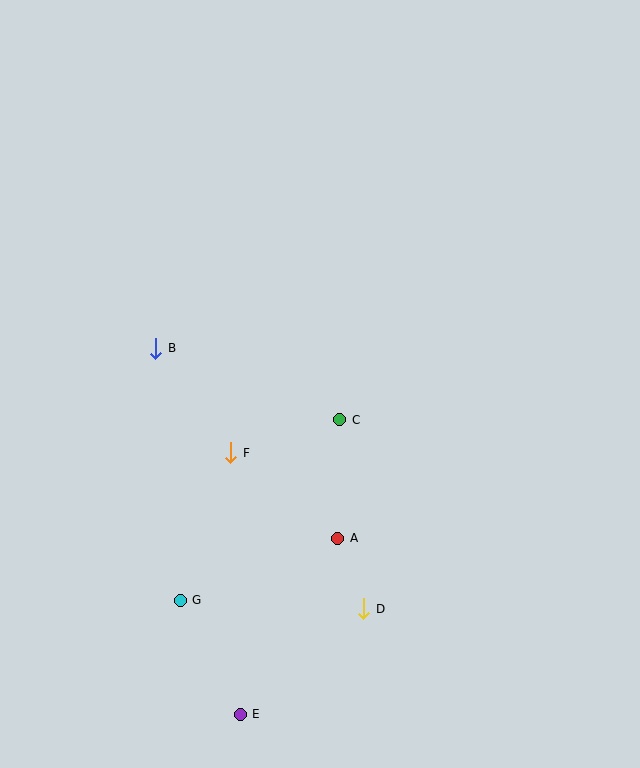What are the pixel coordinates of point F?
Point F is at (231, 453).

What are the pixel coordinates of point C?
Point C is at (339, 420).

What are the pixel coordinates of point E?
Point E is at (240, 714).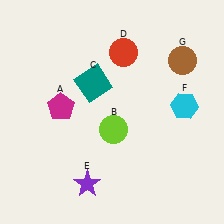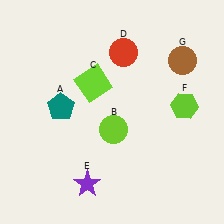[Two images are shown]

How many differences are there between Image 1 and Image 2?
There are 3 differences between the two images.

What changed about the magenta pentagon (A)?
In Image 1, A is magenta. In Image 2, it changed to teal.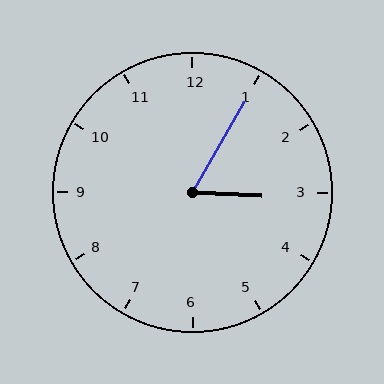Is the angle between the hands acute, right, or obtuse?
It is acute.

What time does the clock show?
3:05.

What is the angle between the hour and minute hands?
Approximately 62 degrees.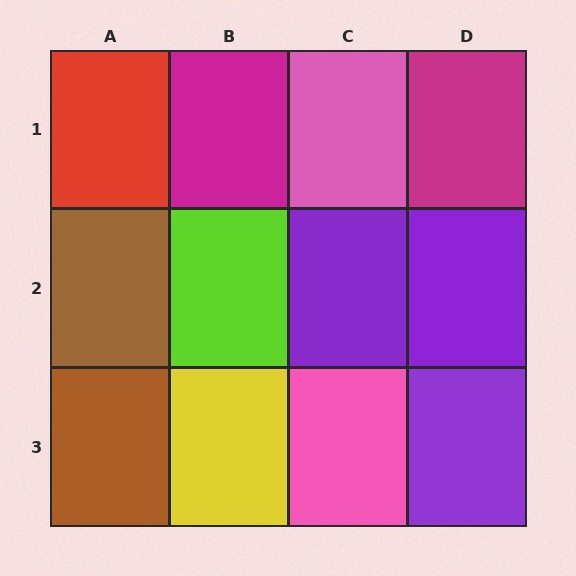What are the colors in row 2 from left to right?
Brown, lime, purple, purple.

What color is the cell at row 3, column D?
Purple.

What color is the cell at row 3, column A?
Brown.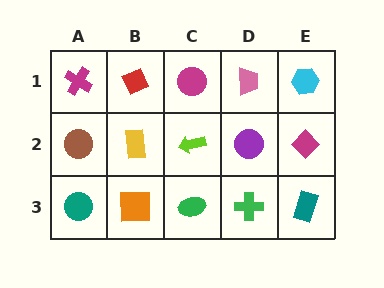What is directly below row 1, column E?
A magenta diamond.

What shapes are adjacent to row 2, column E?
A cyan hexagon (row 1, column E), a teal rectangle (row 3, column E), a purple circle (row 2, column D).